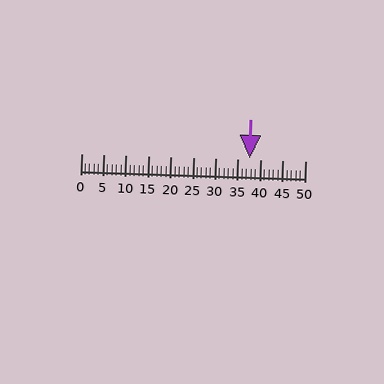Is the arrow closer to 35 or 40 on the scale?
The arrow is closer to 40.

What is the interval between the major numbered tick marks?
The major tick marks are spaced 5 units apart.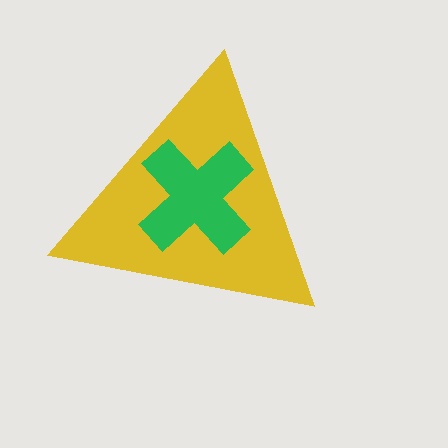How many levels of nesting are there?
2.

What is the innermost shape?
The green cross.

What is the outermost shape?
The yellow triangle.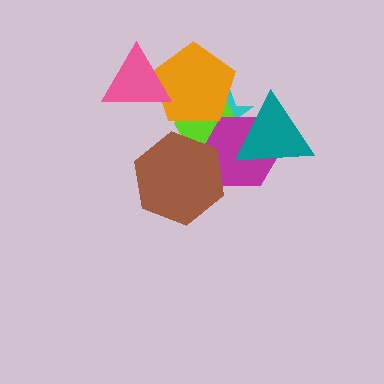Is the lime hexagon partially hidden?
Yes, it is partially covered by another shape.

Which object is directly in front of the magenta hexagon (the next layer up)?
The brown hexagon is directly in front of the magenta hexagon.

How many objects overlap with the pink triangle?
1 object overlaps with the pink triangle.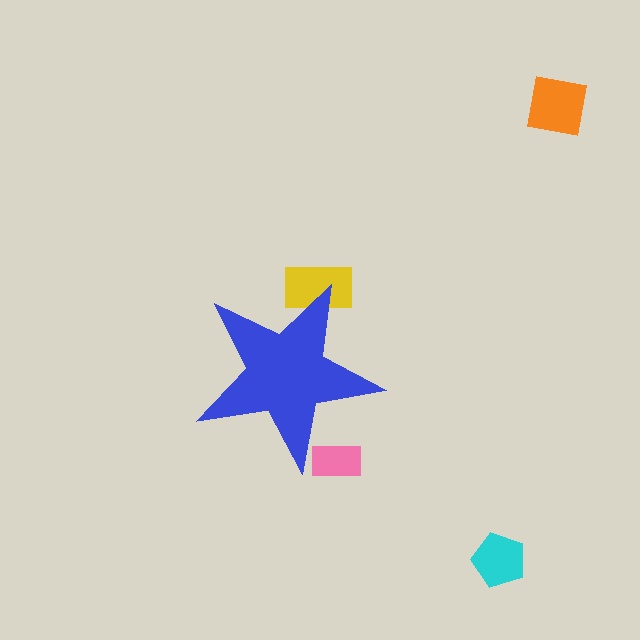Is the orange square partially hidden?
No, the orange square is fully visible.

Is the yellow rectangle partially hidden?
Yes, the yellow rectangle is partially hidden behind the blue star.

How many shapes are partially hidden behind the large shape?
2 shapes are partially hidden.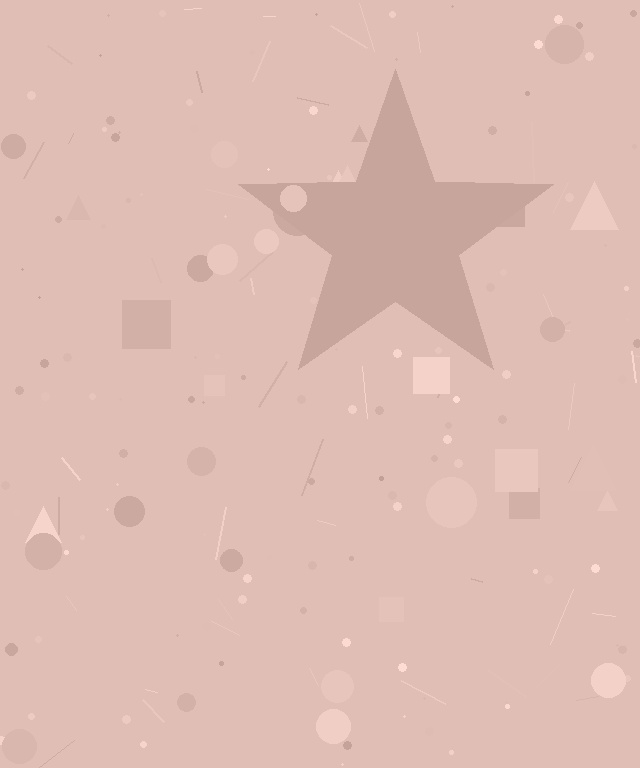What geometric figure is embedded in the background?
A star is embedded in the background.